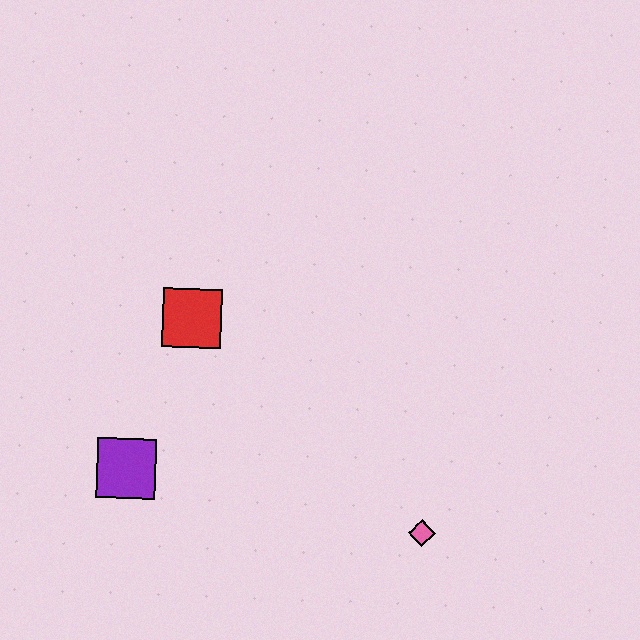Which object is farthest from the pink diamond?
The red square is farthest from the pink diamond.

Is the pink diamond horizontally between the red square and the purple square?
No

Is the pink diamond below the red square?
Yes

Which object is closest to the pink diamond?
The purple square is closest to the pink diamond.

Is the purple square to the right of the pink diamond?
No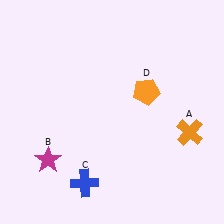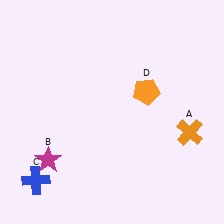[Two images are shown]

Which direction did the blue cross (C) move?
The blue cross (C) moved left.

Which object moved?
The blue cross (C) moved left.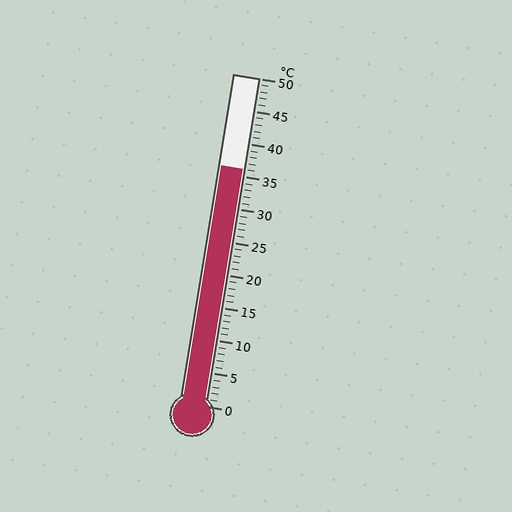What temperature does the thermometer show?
The thermometer shows approximately 36°C.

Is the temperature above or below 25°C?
The temperature is above 25°C.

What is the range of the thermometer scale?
The thermometer scale ranges from 0°C to 50°C.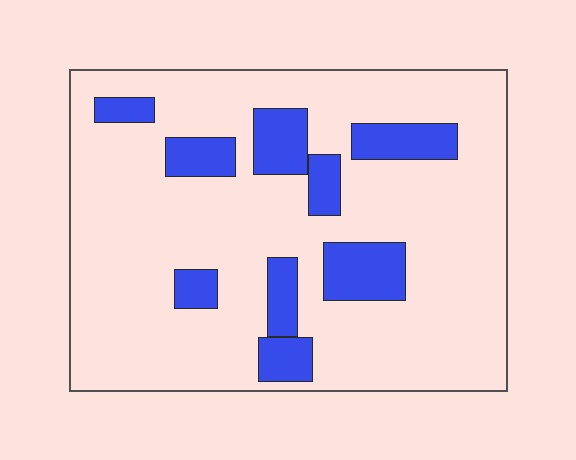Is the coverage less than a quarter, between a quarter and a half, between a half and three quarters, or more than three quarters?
Less than a quarter.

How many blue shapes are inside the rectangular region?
9.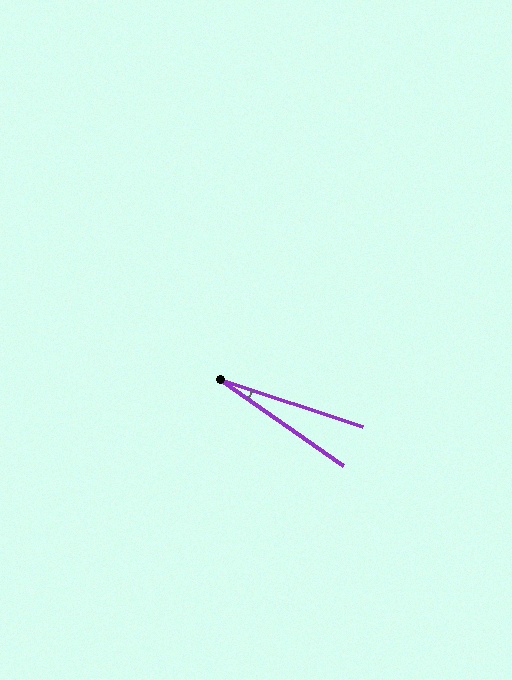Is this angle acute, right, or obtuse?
It is acute.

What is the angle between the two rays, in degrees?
Approximately 17 degrees.